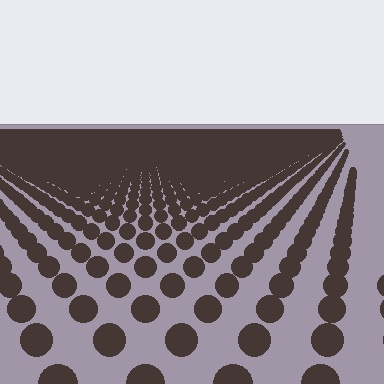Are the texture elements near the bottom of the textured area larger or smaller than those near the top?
Larger. Near the bottom, elements are closer to the viewer and appear at a bigger on-screen size.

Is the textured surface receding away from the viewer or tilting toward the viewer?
The surface is receding away from the viewer. Texture elements get smaller and denser toward the top.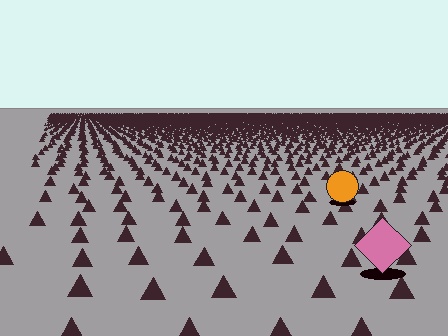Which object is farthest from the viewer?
The orange circle is farthest from the viewer. It appears smaller and the ground texture around it is denser.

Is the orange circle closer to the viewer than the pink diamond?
No. The pink diamond is closer — you can tell from the texture gradient: the ground texture is coarser near it.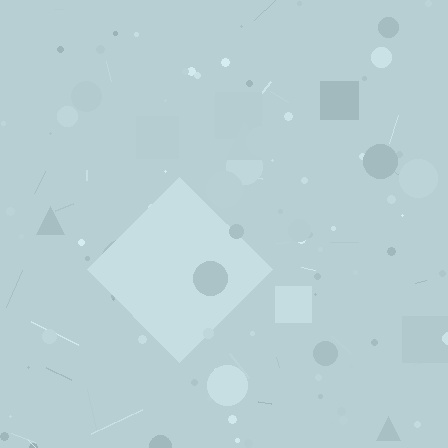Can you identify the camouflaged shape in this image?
The camouflaged shape is a diamond.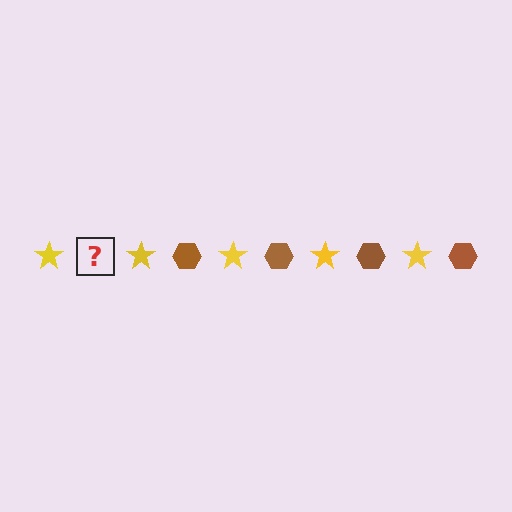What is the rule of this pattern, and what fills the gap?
The rule is that the pattern alternates between yellow star and brown hexagon. The gap should be filled with a brown hexagon.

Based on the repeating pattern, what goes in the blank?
The blank should be a brown hexagon.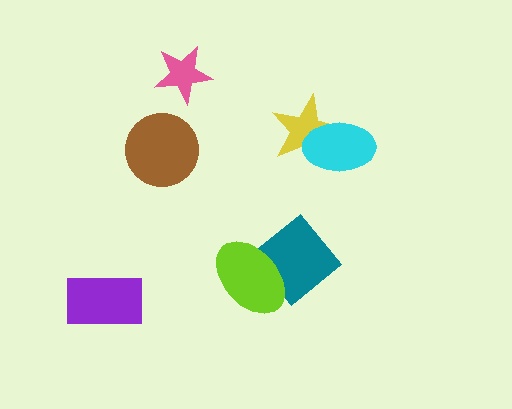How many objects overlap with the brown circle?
0 objects overlap with the brown circle.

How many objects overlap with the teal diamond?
1 object overlaps with the teal diamond.